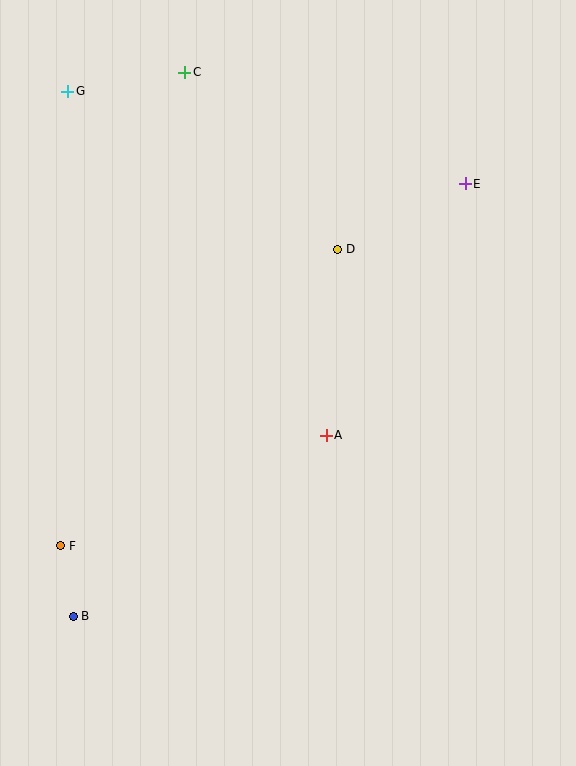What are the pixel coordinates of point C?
Point C is at (185, 72).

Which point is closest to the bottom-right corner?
Point A is closest to the bottom-right corner.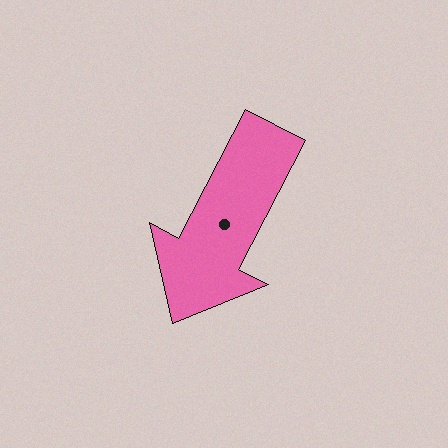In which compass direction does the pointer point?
Southwest.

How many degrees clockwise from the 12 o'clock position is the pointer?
Approximately 207 degrees.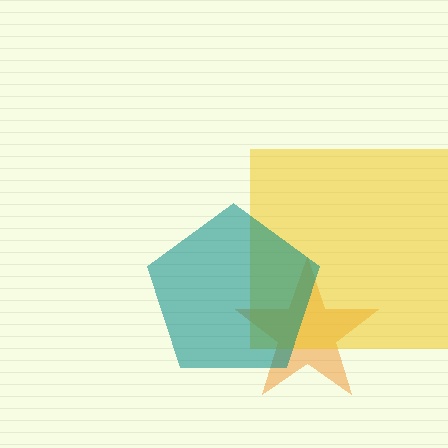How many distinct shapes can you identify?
There are 3 distinct shapes: an orange star, a yellow square, a teal pentagon.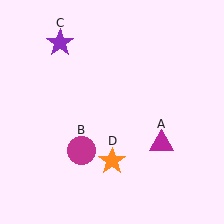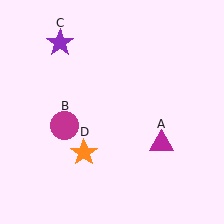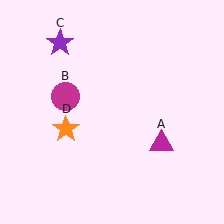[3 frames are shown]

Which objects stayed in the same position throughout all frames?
Magenta triangle (object A) and purple star (object C) remained stationary.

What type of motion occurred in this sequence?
The magenta circle (object B), orange star (object D) rotated clockwise around the center of the scene.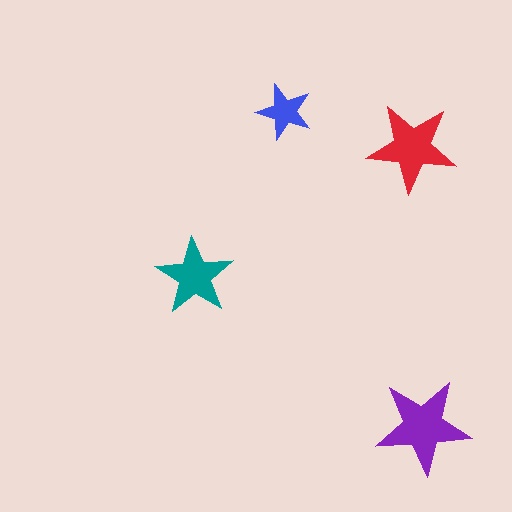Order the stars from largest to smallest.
the purple one, the red one, the teal one, the blue one.